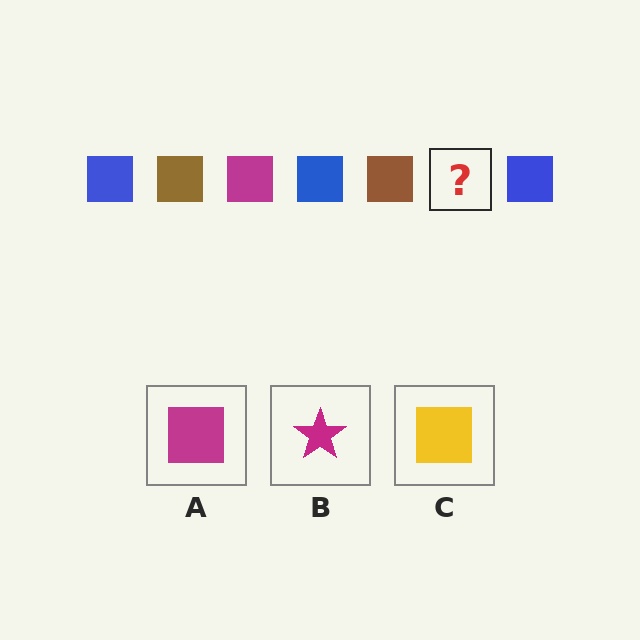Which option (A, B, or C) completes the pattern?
A.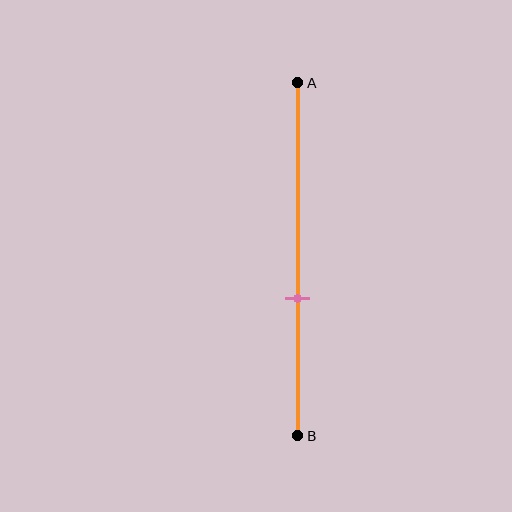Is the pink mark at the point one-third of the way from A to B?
No, the mark is at about 60% from A, not at the 33% one-third point.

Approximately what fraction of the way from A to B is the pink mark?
The pink mark is approximately 60% of the way from A to B.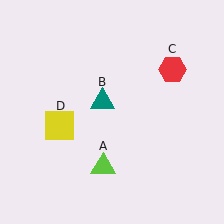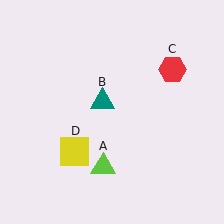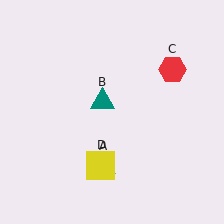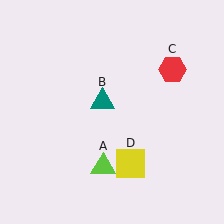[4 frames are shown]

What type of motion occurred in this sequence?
The yellow square (object D) rotated counterclockwise around the center of the scene.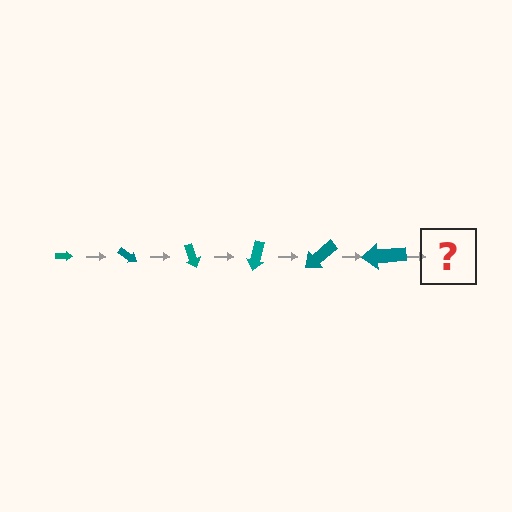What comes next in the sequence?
The next element should be an arrow, larger than the previous one and rotated 210 degrees from the start.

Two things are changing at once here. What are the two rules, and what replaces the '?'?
The two rules are that the arrow grows larger each step and it rotates 35 degrees each step. The '?' should be an arrow, larger than the previous one and rotated 210 degrees from the start.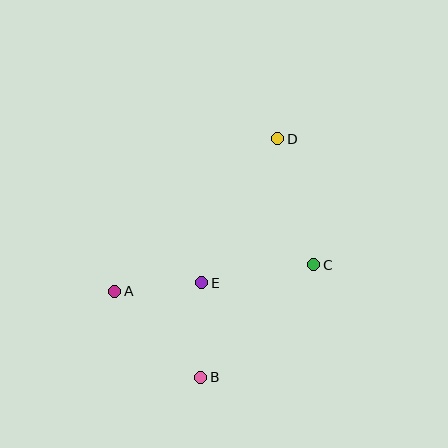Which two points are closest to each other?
Points A and E are closest to each other.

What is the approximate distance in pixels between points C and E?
The distance between C and E is approximately 113 pixels.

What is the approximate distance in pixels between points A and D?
The distance between A and D is approximately 223 pixels.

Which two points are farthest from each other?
Points B and D are farthest from each other.